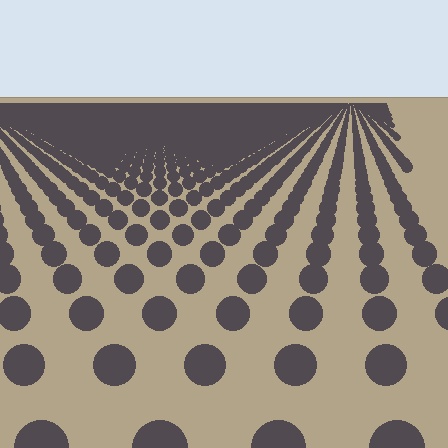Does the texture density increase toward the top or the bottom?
Density increases toward the top.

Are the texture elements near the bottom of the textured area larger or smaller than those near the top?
Larger. Near the bottom, elements are closer to the viewer and appear at a bigger on-screen size.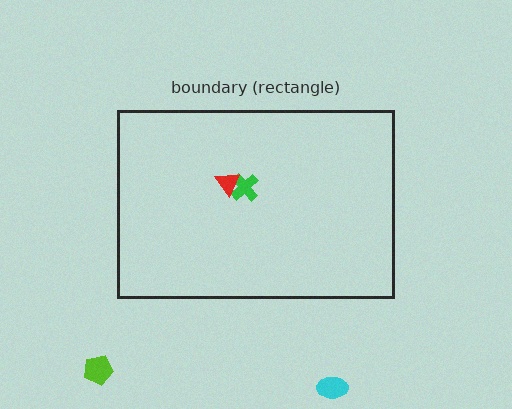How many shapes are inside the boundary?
2 inside, 2 outside.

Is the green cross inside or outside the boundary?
Inside.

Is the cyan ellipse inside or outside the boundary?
Outside.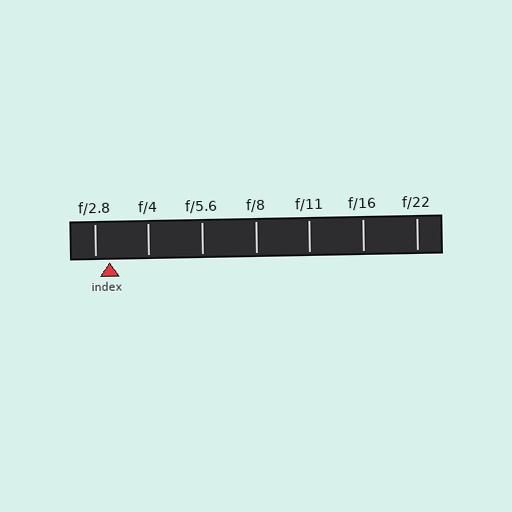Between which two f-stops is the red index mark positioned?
The index mark is between f/2.8 and f/4.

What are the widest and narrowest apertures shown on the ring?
The widest aperture shown is f/2.8 and the narrowest is f/22.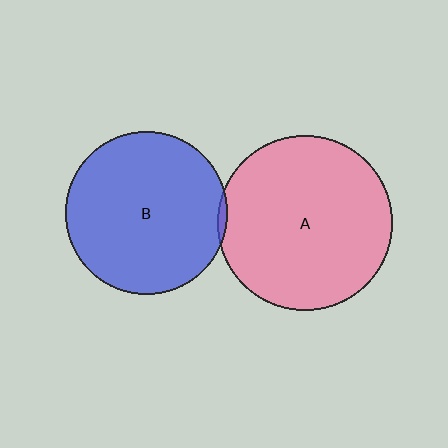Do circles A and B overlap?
Yes.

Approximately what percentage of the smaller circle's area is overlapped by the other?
Approximately 5%.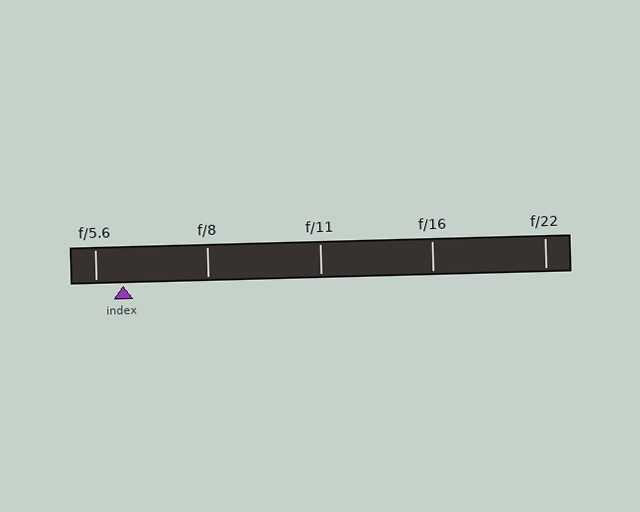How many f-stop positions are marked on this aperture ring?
There are 5 f-stop positions marked.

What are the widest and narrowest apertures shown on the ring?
The widest aperture shown is f/5.6 and the narrowest is f/22.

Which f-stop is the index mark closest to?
The index mark is closest to f/5.6.